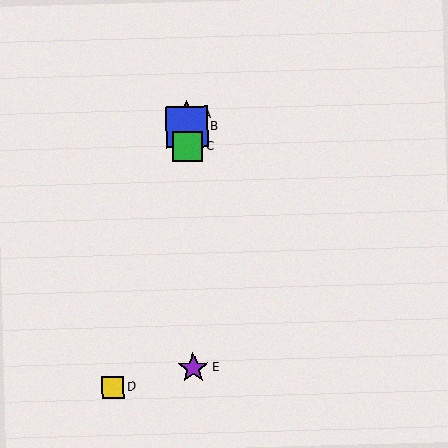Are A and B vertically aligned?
Yes, both are at x≈186.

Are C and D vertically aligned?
No, C is at x≈187 and D is at x≈113.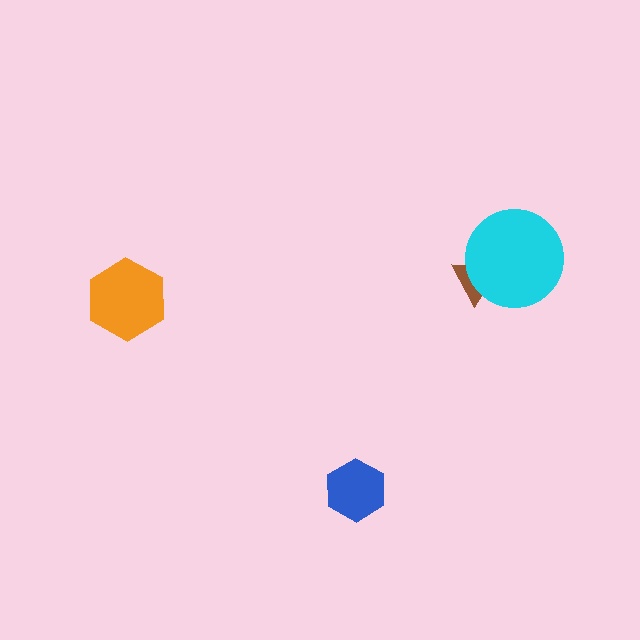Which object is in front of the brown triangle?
The cyan circle is in front of the brown triangle.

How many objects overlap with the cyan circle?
1 object overlaps with the cyan circle.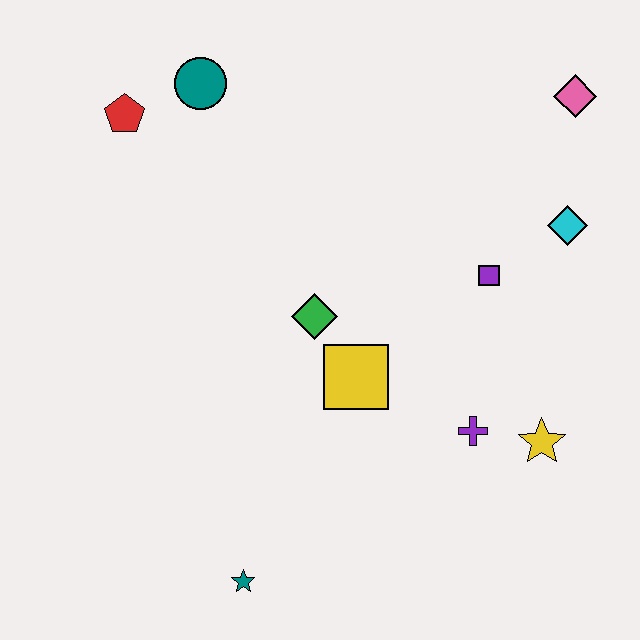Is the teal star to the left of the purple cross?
Yes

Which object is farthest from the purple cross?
The red pentagon is farthest from the purple cross.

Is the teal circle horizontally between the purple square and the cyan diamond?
No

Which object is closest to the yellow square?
The green diamond is closest to the yellow square.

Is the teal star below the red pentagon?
Yes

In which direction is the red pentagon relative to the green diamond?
The red pentagon is above the green diamond.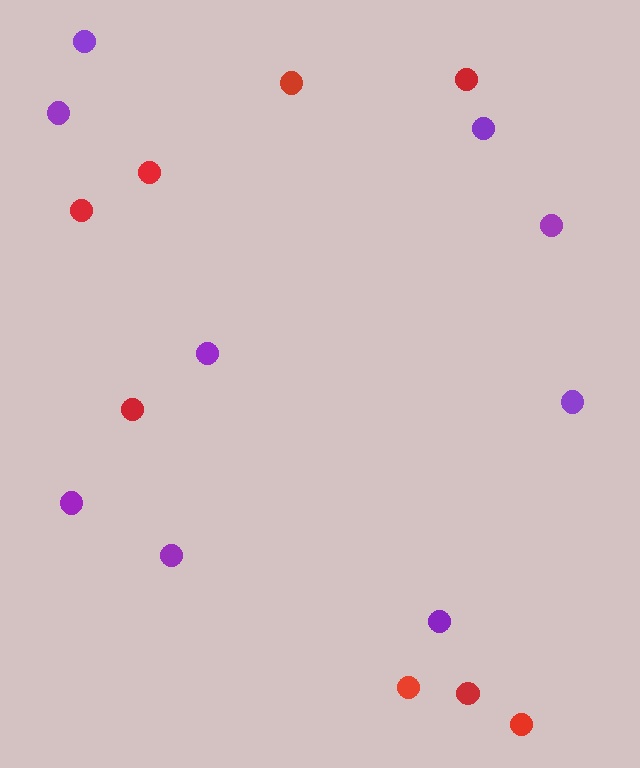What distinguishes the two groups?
There are 2 groups: one group of red circles (8) and one group of purple circles (9).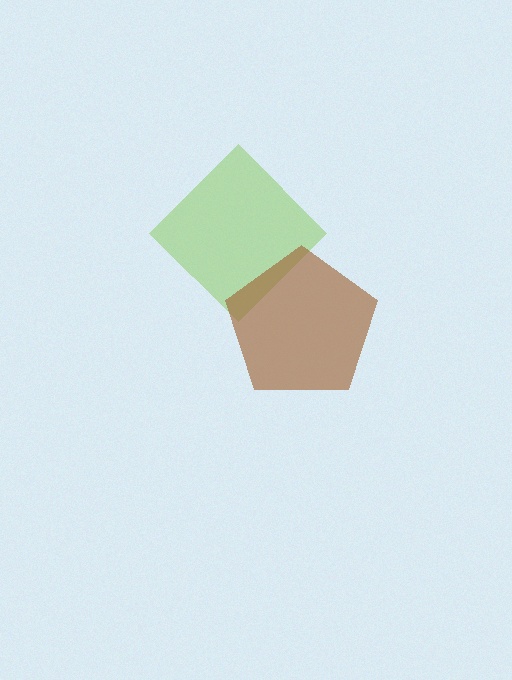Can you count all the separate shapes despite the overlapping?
Yes, there are 2 separate shapes.